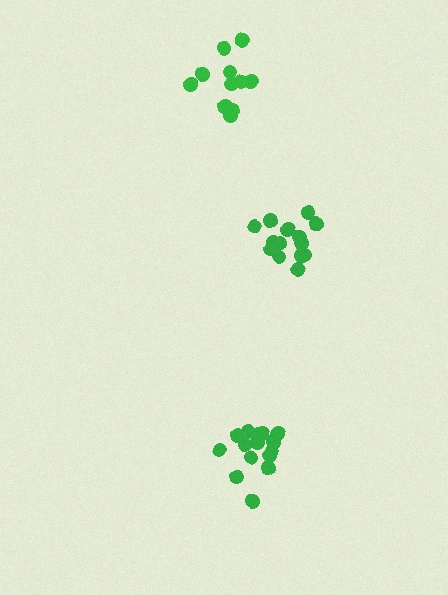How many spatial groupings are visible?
There are 3 spatial groupings.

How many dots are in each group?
Group 1: 15 dots, Group 2: 15 dots, Group 3: 11 dots (41 total).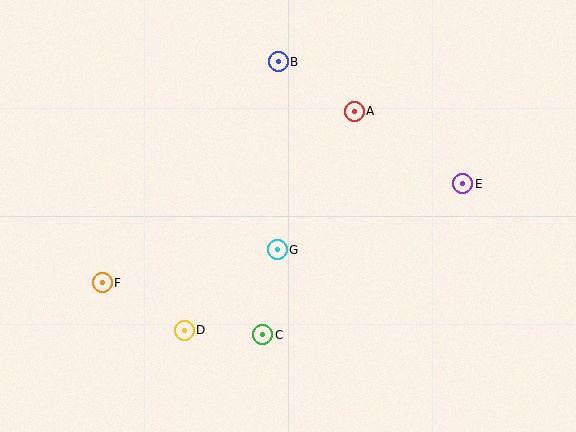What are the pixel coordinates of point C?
Point C is at (263, 335).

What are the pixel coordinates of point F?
Point F is at (102, 283).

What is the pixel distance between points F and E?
The distance between F and E is 374 pixels.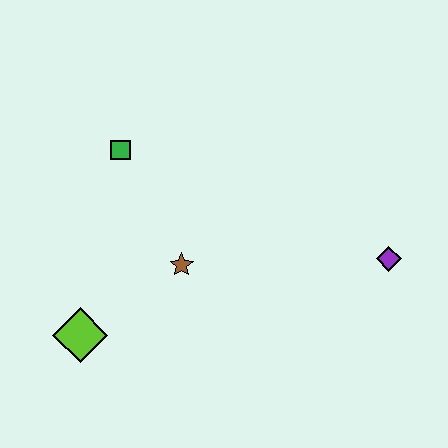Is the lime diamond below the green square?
Yes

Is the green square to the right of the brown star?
No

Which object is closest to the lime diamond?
The brown star is closest to the lime diamond.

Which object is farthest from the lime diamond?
The purple diamond is farthest from the lime diamond.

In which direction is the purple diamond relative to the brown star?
The purple diamond is to the right of the brown star.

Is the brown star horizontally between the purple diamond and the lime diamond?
Yes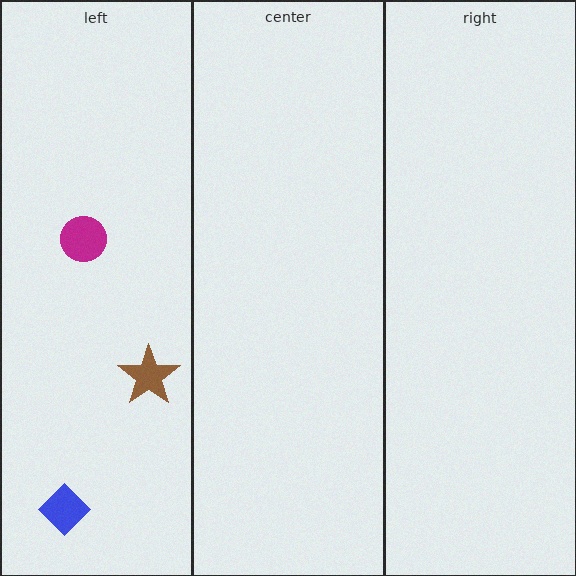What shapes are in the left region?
The blue diamond, the brown star, the magenta circle.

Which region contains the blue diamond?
The left region.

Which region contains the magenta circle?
The left region.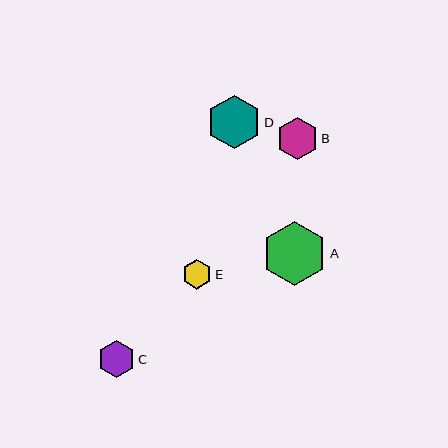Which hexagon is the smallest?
Hexagon E is the smallest with a size of approximately 30 pixels.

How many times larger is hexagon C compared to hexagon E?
Hexagon C is approximately 1.2 times the size of hexagon E.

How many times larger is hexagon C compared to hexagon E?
Hexagon C is approximately 1.2 times the size of hexagon E.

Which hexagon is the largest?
Hexagon A is the largest with a size of approximately 64 pixels.